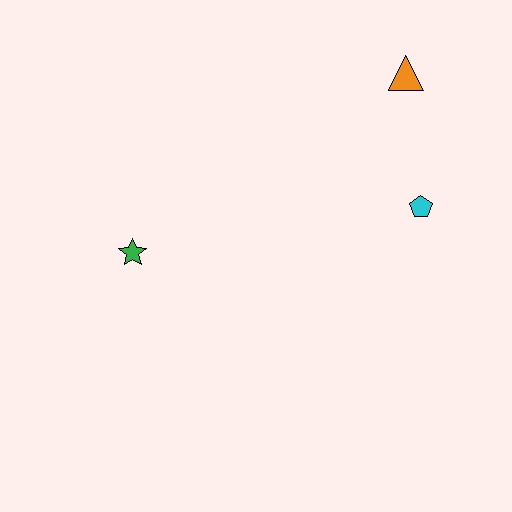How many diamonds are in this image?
There are no diamonds.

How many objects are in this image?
There are 3 objects.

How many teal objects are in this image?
There are no teal objects.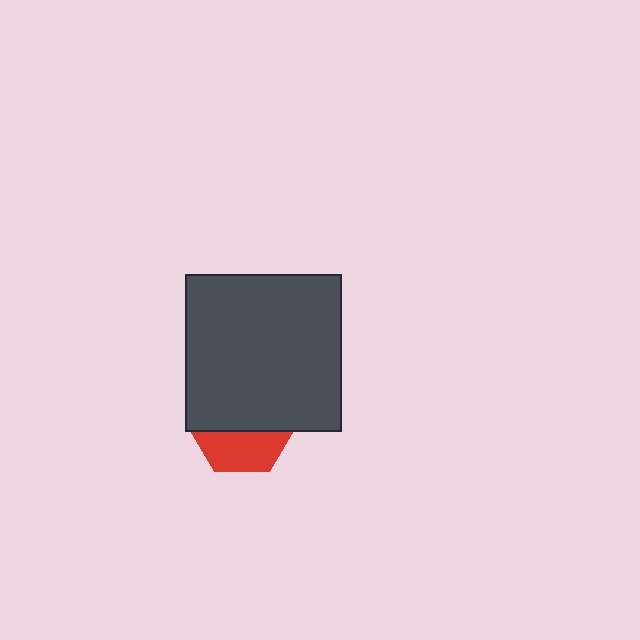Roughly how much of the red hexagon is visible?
A small part of it is visible (roughly 40%).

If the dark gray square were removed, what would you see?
You would see the complete red hexagon.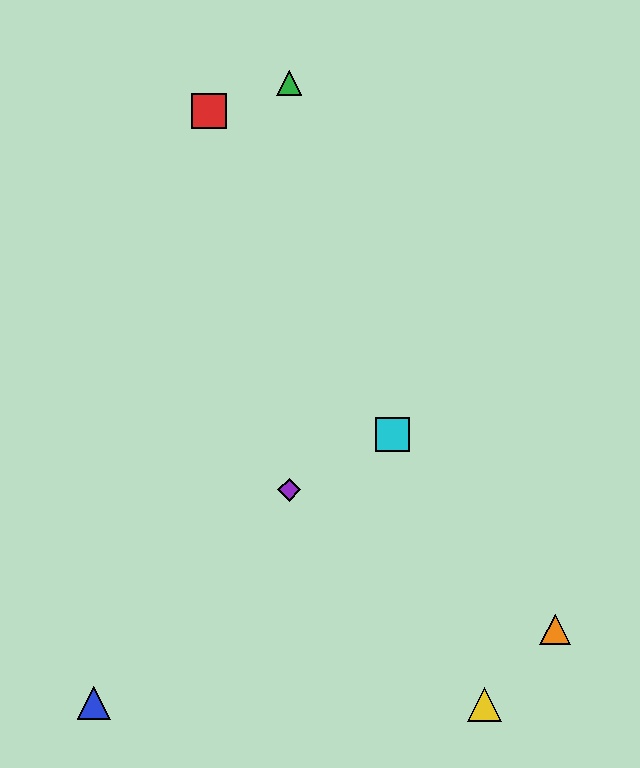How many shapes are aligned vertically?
2 shapes (the green triangle, the purple diamond) are aligned vertically.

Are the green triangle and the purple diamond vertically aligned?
Yes, both are at x≈289.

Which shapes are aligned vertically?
The green triangle, the purple diamond are aligned vertically.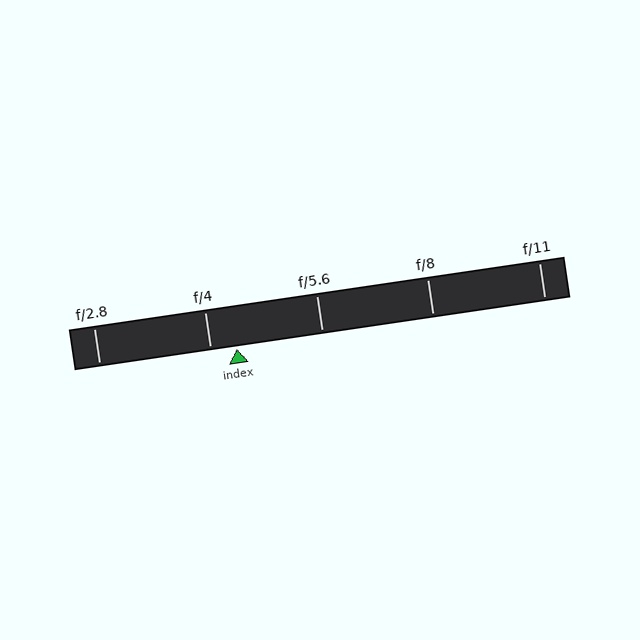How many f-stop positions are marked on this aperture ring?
There are 5 f-stop positions marked.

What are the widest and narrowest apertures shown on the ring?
The widest aperture shown is f/2.8 and the narrowest is f/11.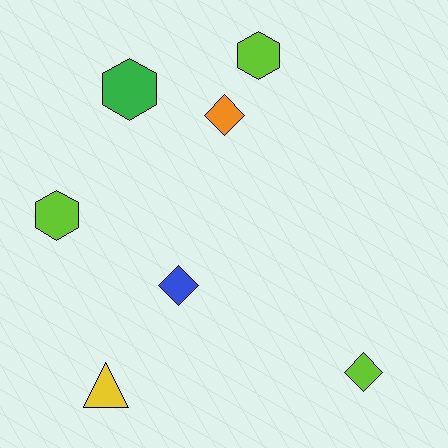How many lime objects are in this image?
There are 3 lime objects.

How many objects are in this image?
There are 7 objects.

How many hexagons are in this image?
There are 3 hexagons.